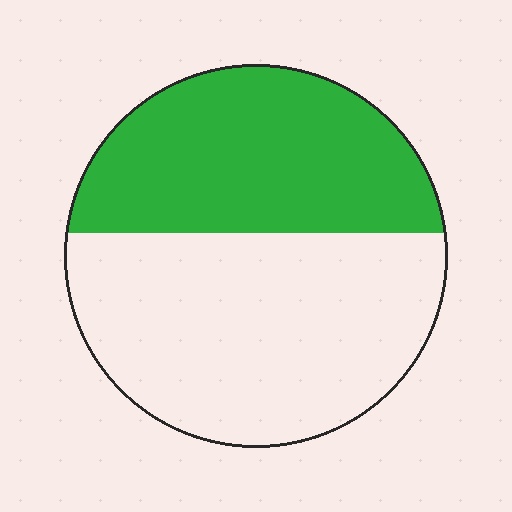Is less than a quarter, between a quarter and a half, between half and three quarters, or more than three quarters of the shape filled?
Between a quarter and a half.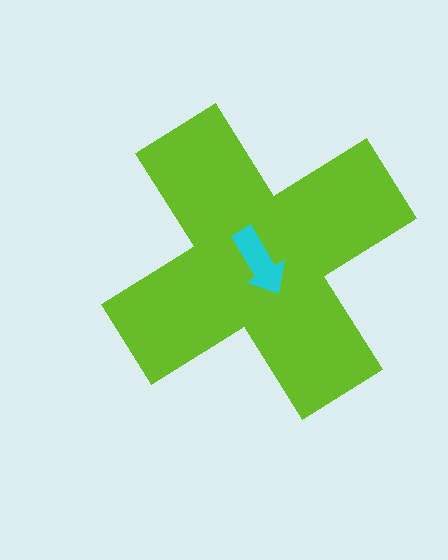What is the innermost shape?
The cyan arrow.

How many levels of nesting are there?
2.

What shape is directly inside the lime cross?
The cyan arrow.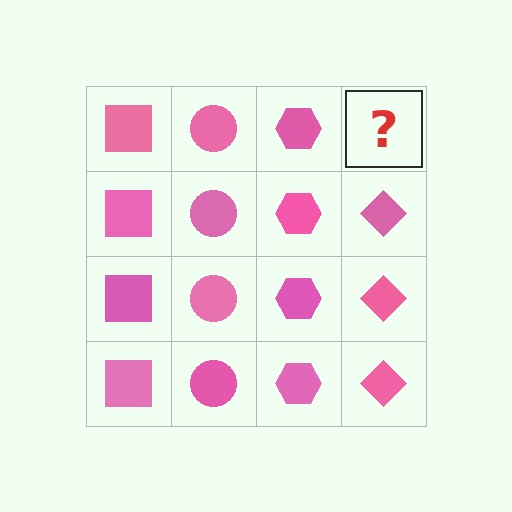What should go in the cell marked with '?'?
The missing cell should contain a pink diamond.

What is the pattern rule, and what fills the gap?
The rule is that each column has a consistent shape. The gap should be filled with a pink diamond.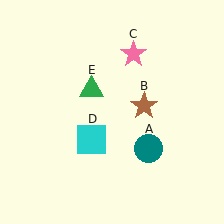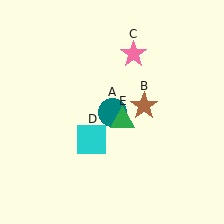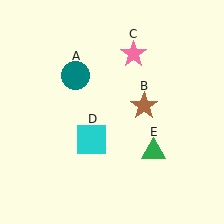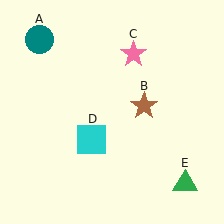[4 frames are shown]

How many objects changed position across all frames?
2 objects changed position: teal circle (object A), green triangle (object E).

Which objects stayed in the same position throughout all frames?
Brown star (object B) and pink star (object C) and cyan square (object D) remained stationary.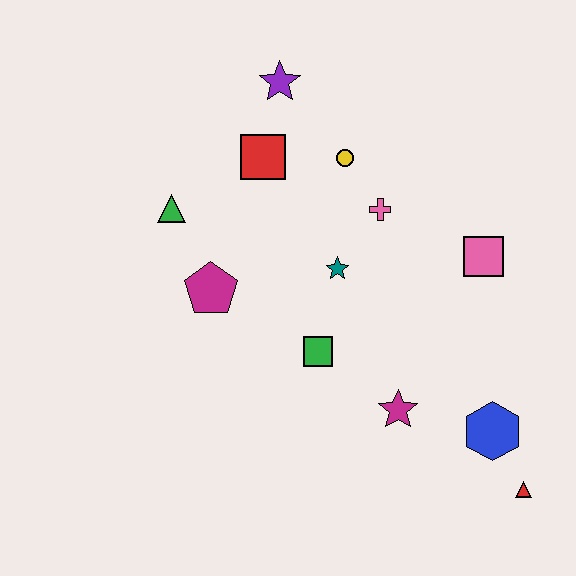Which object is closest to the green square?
The teal star is closest to the green square.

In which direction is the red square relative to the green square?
The red square is above the green square.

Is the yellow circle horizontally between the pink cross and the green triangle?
Yes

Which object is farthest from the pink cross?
The red triangle is farthest from the pink cross.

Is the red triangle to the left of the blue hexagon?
No